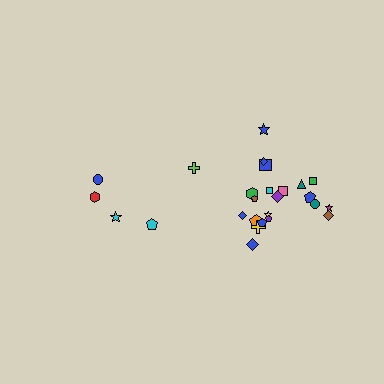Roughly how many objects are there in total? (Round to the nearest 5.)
Roughly 25 objects in total.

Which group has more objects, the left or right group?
The right group.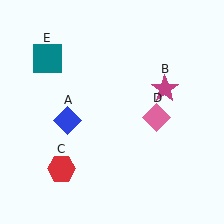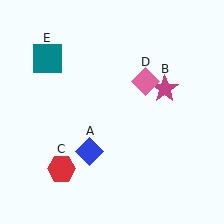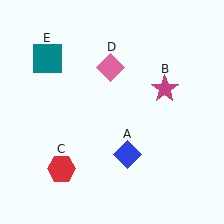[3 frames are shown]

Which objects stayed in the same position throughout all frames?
Magenta star (object B) and red hexagon (object C) and teal square (object E) remained stationary.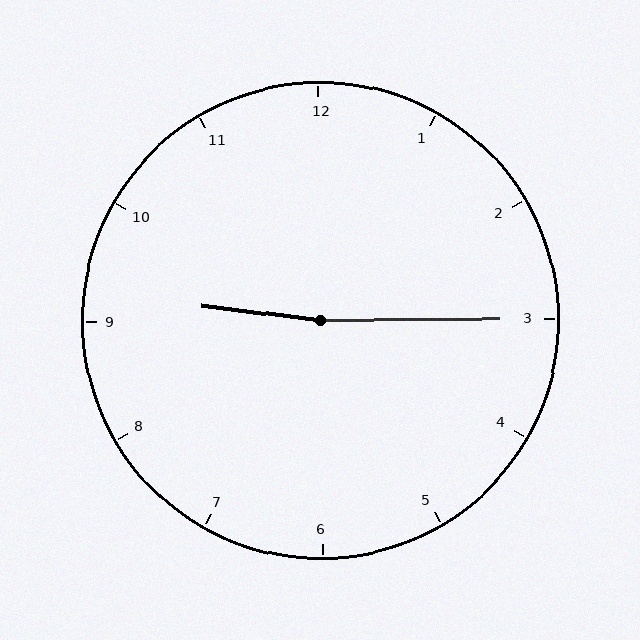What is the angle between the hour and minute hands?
Approximately 172 degrees.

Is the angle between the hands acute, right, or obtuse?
It is obtuse.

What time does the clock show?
9:15.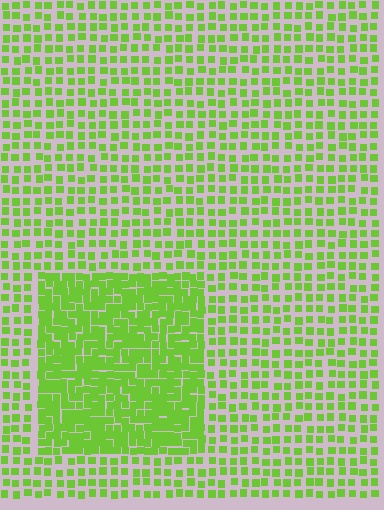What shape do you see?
I see a rectangle.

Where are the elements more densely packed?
The elements are more densely packed inside the rectangle boundary.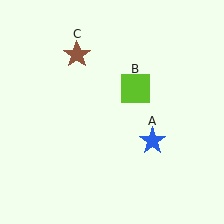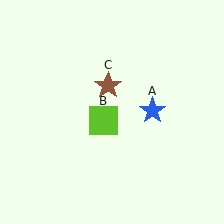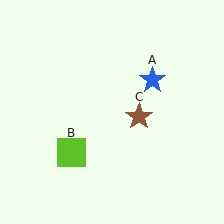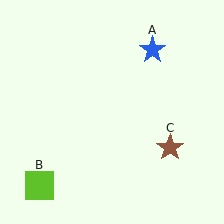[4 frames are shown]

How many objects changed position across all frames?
3 objects changed position: blue star (object A), lime square (object B), brown star (object C).